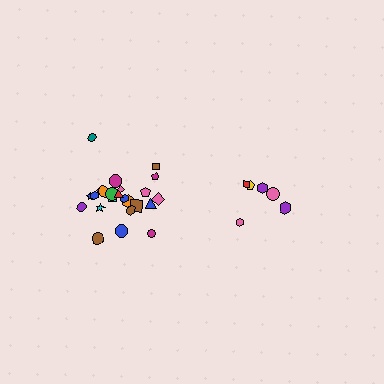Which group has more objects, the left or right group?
The left group.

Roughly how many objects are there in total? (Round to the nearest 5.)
Roughly 30 objects in total.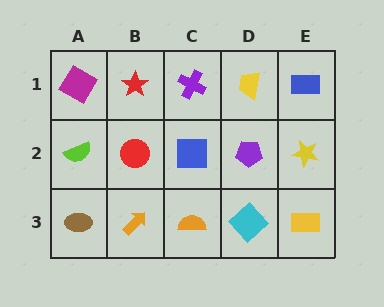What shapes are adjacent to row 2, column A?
A magenta diamond (row 1, column A), a brown ellipse (row 3, column A), a red circle (row 2, column B).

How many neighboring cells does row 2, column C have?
4.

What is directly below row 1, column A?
A lime semicircle.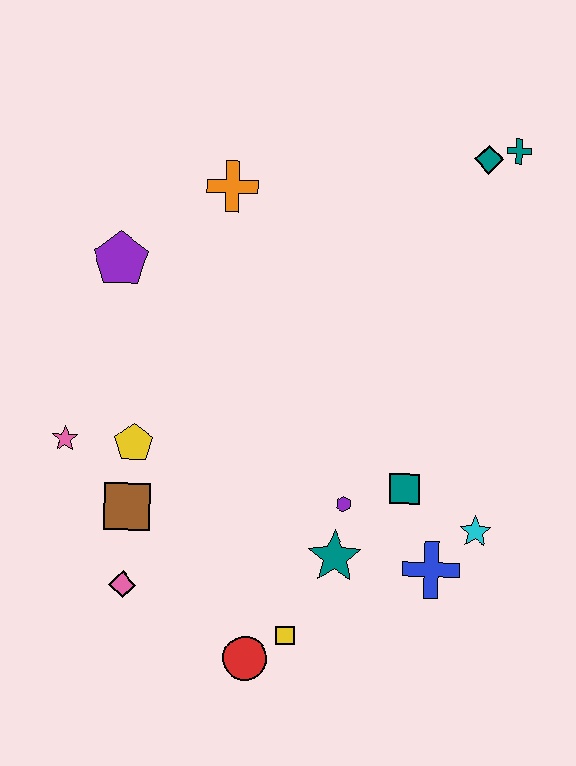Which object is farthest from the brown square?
The teal cross is farthest from the brown square.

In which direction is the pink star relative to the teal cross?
The pink star is to the left of the teal cross.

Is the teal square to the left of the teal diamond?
Yes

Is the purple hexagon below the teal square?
Yes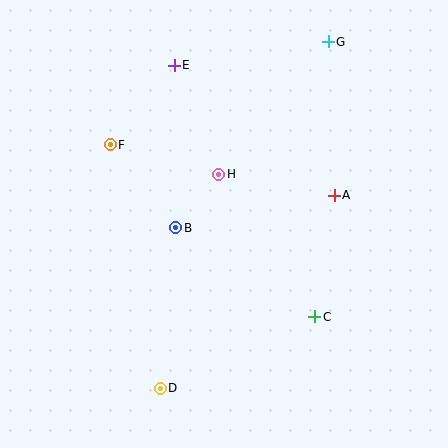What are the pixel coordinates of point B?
Point B is at (176, 228).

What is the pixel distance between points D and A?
The distance between D and A is 259 pixels.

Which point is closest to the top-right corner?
Point G is closest to the top-right corner.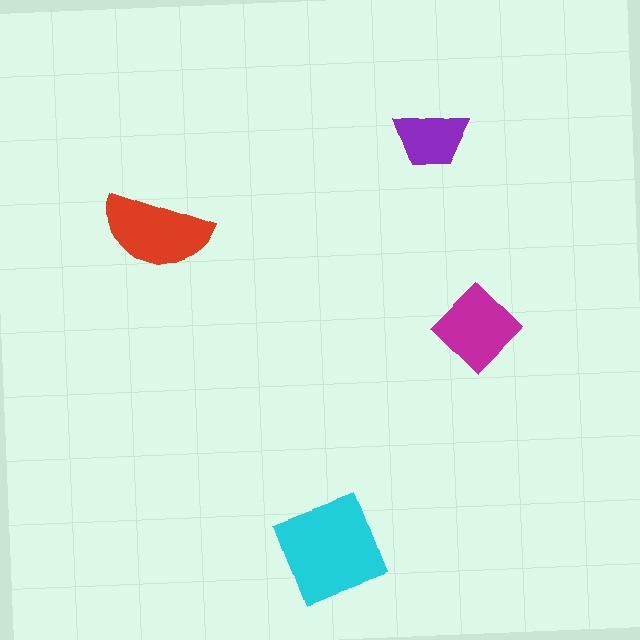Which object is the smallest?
The purple trapezoid.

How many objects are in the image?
There are 4 objects in the image.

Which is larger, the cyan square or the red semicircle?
The cyan square.